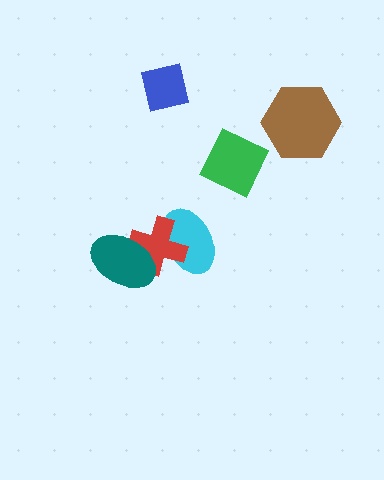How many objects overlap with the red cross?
2 objects overlap with the red cross.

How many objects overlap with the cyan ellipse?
1 object overlaps with the cyan ellipse.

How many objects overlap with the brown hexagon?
0 objects overlap with the brown hexagon.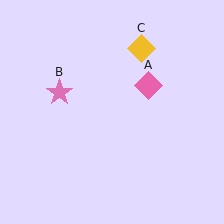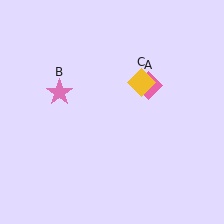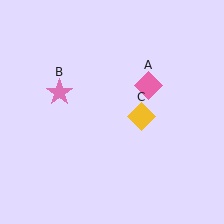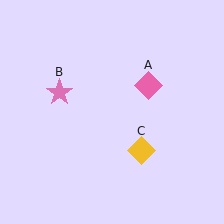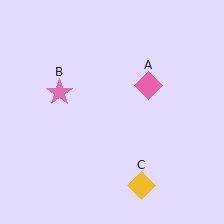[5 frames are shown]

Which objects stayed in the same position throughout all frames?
Pink diamond (object A) and pink star (object B) remained stationary.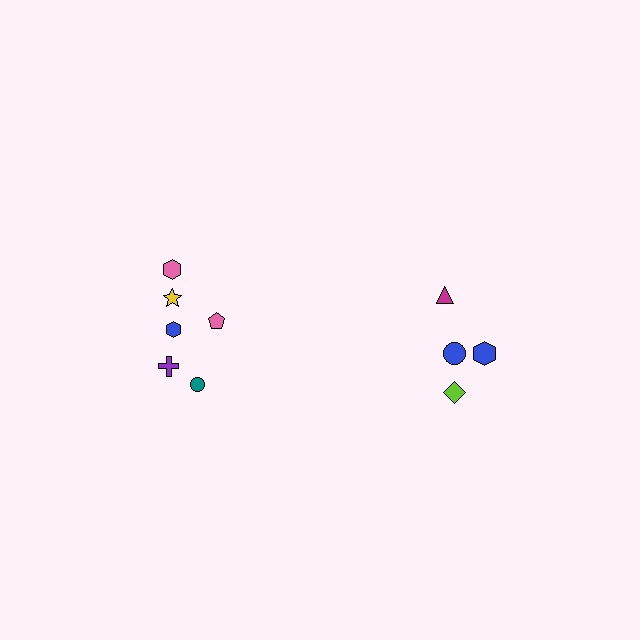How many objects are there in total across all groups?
There are 10 objects.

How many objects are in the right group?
There are 4 objects.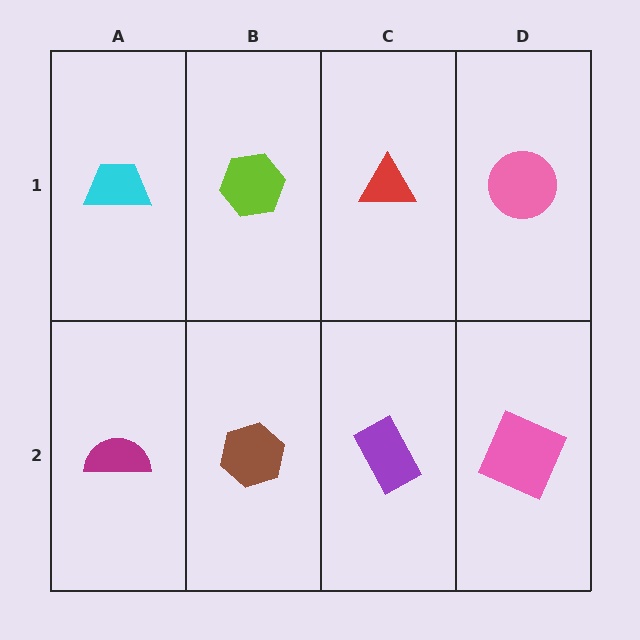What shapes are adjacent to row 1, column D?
A pink square (row 2, column D), a red triangle (row 1, column C).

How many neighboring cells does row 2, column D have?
2.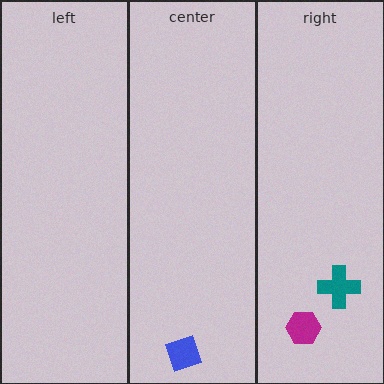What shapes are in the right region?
The magenta hexagon, the teal cross.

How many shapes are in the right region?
2.